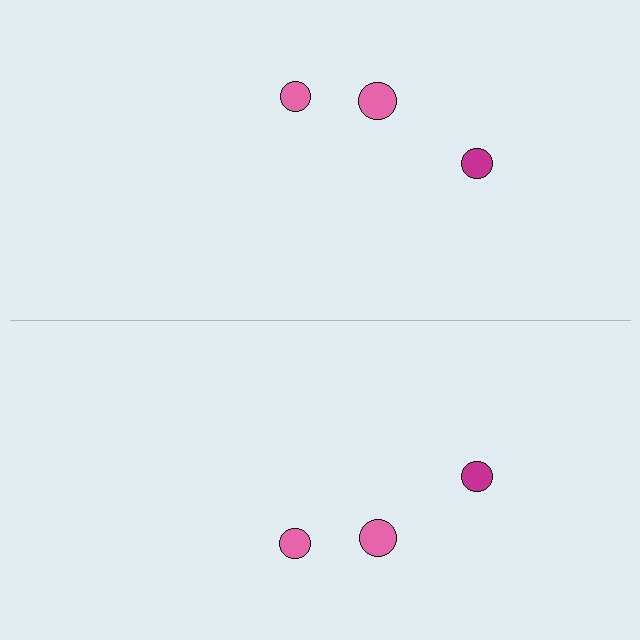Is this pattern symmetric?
Yes, this pattern has bilateral (reflection) symmetry.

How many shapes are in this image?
There are 6 shapes in this image.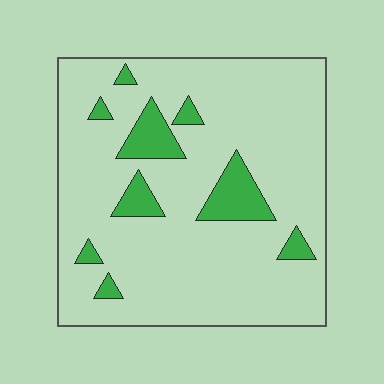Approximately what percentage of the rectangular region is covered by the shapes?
Approximately 15%.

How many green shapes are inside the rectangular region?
9.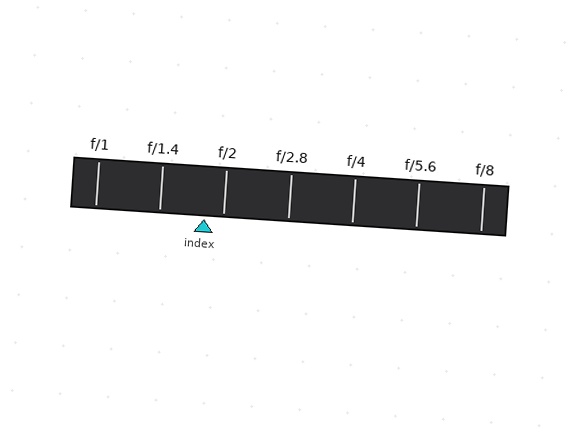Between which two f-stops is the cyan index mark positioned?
The index mark is between f/1.4 and f/2.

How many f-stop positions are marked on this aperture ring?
There are 7 f-stop positions marked.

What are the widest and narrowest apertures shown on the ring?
The widest aperture shown is f/1 and the narrowest is f/8.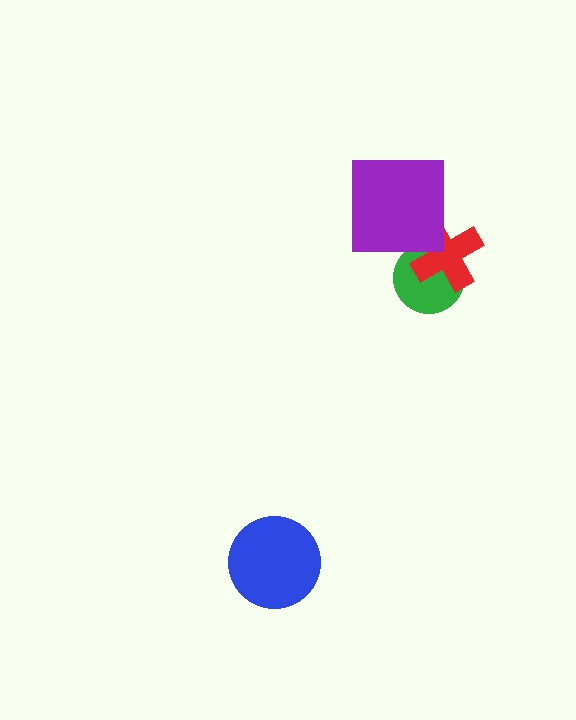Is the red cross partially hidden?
Yes, it is partially covered by another shape.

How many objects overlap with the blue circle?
0 objects overlap with the blue circle.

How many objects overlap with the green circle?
1 object overlaps with the green circle.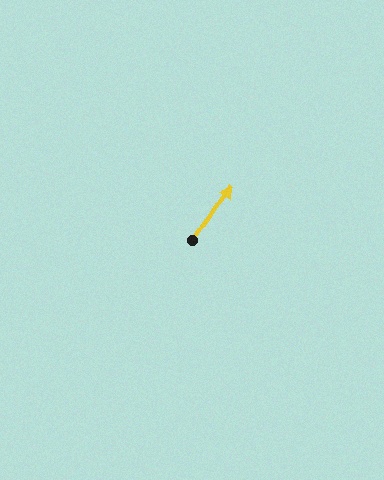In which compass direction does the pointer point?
Northeast.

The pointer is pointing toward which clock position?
Roughly 1 o'clock.